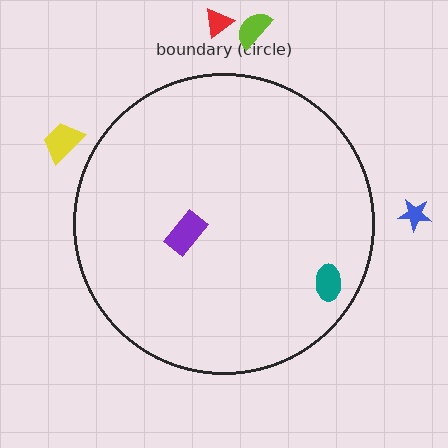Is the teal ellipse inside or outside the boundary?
Inside.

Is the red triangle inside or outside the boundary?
Outside.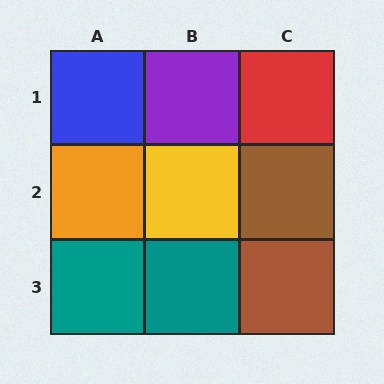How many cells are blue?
1 cell is blue.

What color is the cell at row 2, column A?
Orange.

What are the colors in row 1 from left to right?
Blue, purple, red.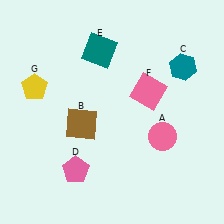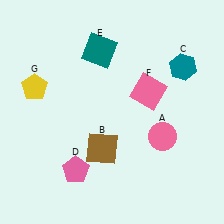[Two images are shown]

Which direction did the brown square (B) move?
The brown square (B) moved down.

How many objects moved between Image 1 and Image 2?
1 object moved between the two images.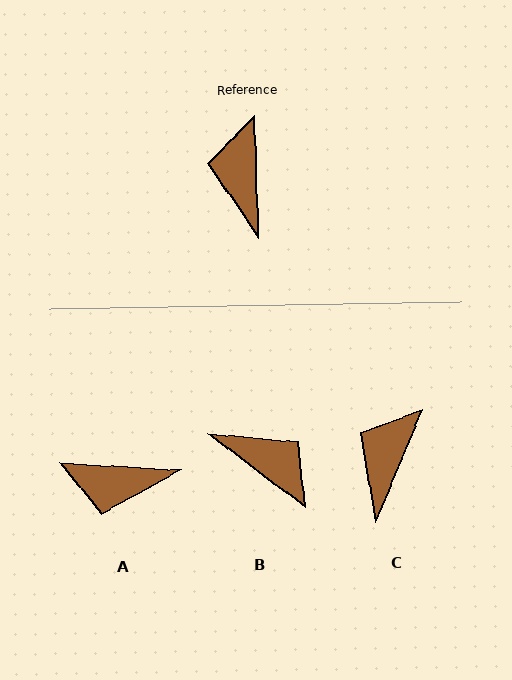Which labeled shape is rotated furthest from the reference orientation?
B, about 129 degrees away.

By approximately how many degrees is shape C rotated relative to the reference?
Approximately 25 degrees clockwise.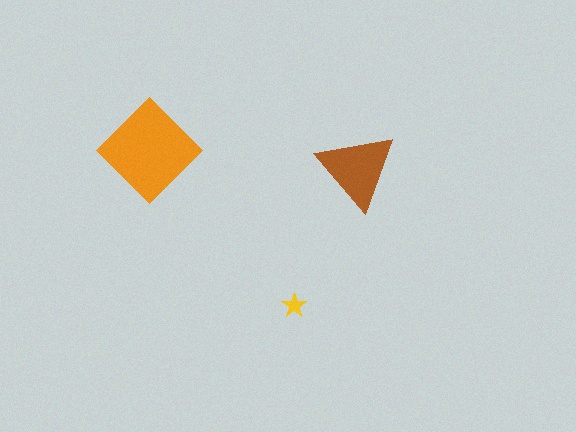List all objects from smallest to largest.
The yellow star, the brown triangle, the orange diamond.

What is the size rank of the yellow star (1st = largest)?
3rd.